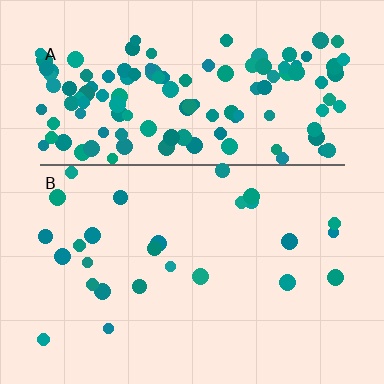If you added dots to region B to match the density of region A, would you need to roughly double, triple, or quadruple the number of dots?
Approximately quadruple.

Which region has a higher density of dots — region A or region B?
A (the top).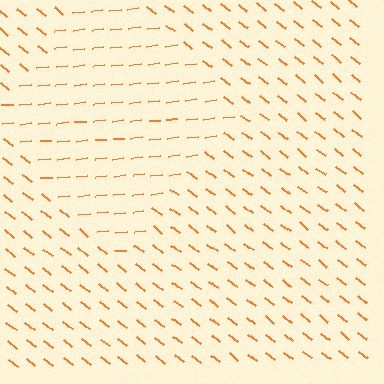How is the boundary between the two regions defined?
The boundary is defined purely by a change in line orientation (approximately 45 degrees difference). All lines are the same color and thickness.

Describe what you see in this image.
The image is filled with small orange line segments. A diamond region in the image has lines oriented differently from the surrounding lines, creating a visible texture boundary.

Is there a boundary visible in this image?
Yes, there is a texture boundary formed by a change in line orientation.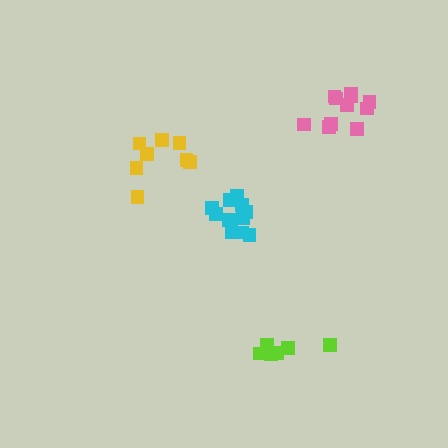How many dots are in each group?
Group 1: 11 dots, Group 2: 6 dots, Group 3: 8 dots, Group 4: 11 dots (36 total).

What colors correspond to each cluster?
The clusters are colored: pink, lime, yellow, cyan.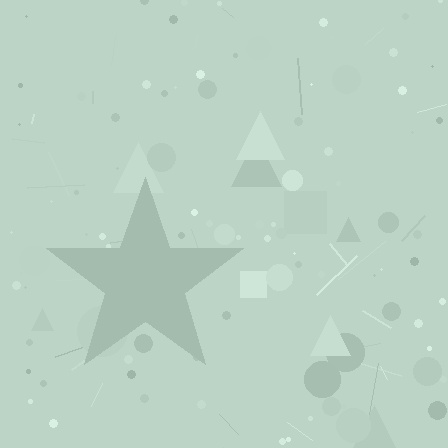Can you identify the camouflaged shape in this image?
The camouflaged shape is a star.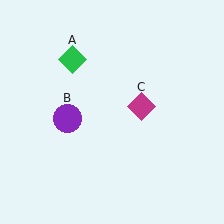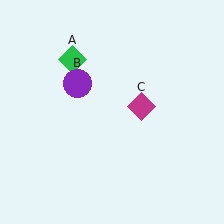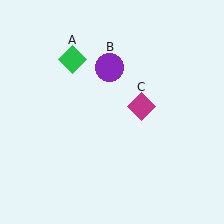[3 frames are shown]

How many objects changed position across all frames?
1 object changed position: purple circle (object B).